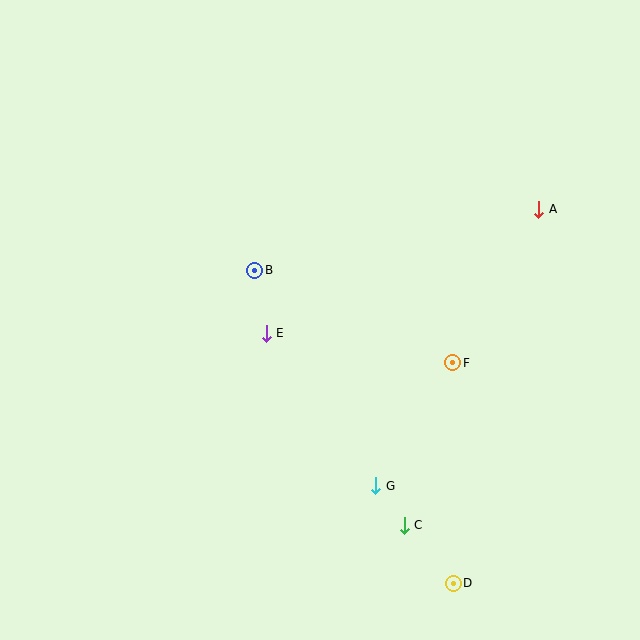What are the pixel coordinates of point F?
Point F is at (453, 363).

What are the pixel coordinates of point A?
Point A is at (539, 209).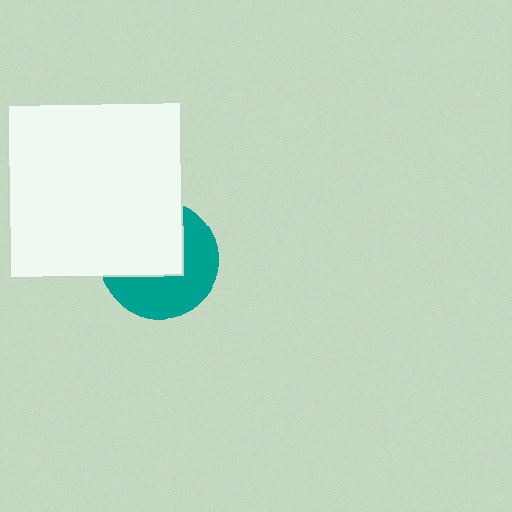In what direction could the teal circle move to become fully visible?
The teal circle could move toward the lower-right. That would shift it out from behind the white square entirely.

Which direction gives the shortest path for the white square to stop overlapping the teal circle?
Moving toward the upper-left gives the shortest separation.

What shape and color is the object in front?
The object in front is a white square.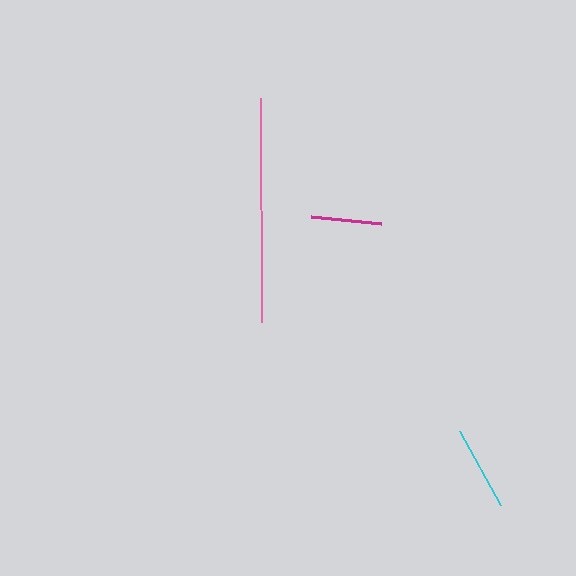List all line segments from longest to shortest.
From longest to shortest: pink, cyan, magenta.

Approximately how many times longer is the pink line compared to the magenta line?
The pink line is approximately 3.2 times the length of the magenta line.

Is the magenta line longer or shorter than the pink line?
The pink line is longer than the magenta line.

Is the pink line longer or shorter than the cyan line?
The pink line is longer than the cyan line.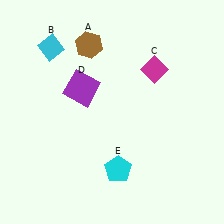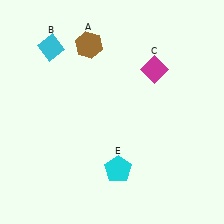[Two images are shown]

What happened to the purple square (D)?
The purple square (D) was removed in Image 2. It was in the top-left area of Image 1.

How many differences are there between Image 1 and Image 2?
There is 1 difference between the two images.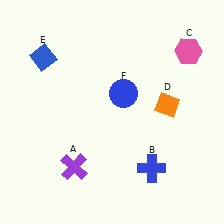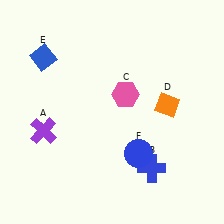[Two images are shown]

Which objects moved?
The objects that moved are: the purple cross (A), the pink hexagon (C), the blue circle (F).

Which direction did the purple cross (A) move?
The purple cross (A) moved up.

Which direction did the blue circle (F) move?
The blue circle (F) moved down.